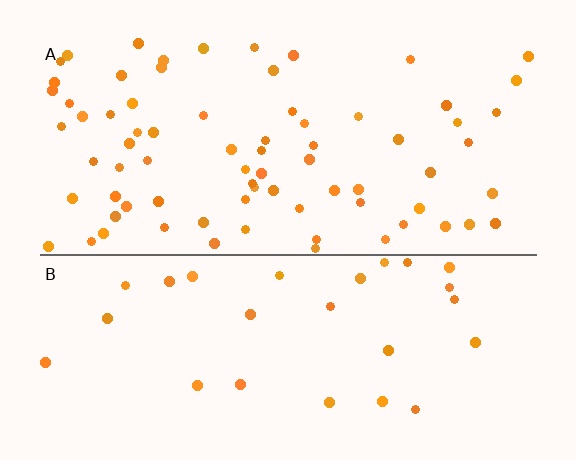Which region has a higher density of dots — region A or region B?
A (the top).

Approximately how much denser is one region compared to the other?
Approximately 2.6× — region A over region B.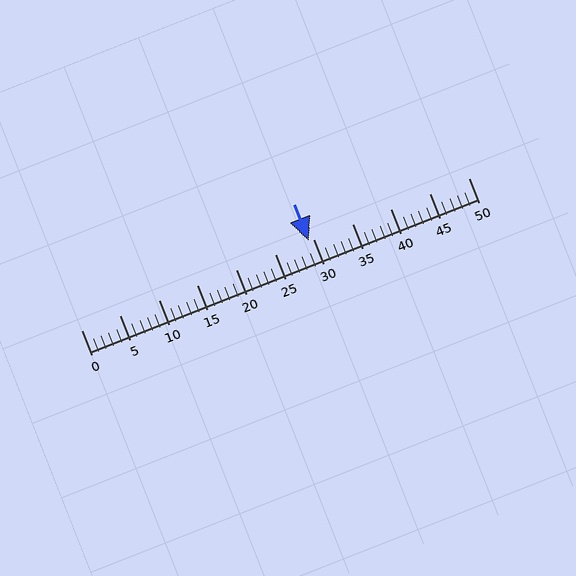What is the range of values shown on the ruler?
The ruler shows values from 0 to 50.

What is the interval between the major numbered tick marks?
The major tick marks are spaced 5 units apart.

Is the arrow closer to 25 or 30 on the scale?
The arrow is closer to 30.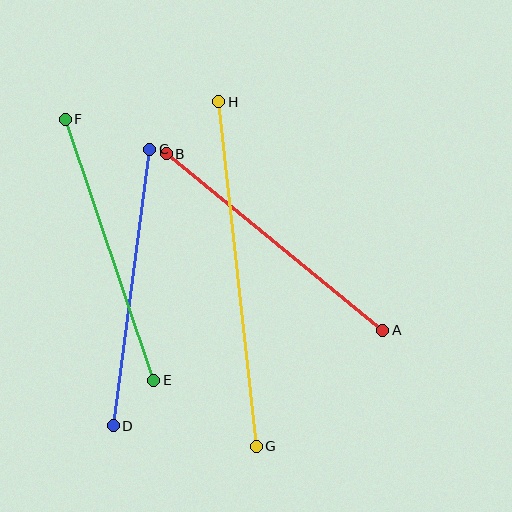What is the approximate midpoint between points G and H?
The midpoint is at approximately (238, 274) pixels.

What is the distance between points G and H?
The distance is approximately 347 pixels.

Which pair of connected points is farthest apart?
Points G and H are farthest apart.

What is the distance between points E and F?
The distance is approximately 275 pixels.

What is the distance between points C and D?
The distance is approximately 279 pixels.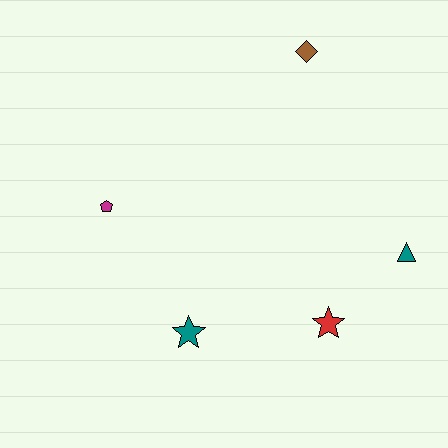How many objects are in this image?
There are 5 objects.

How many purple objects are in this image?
There are no purple objects.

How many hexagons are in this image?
There are no hexagons.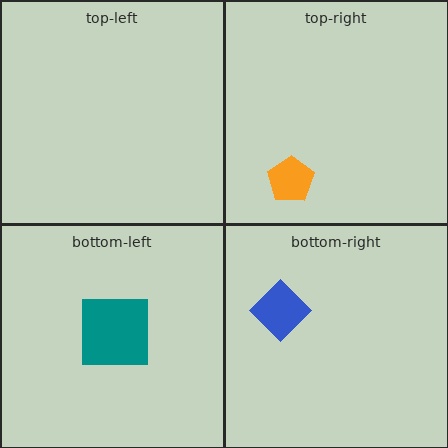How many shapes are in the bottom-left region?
1.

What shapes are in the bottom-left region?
The teal square.